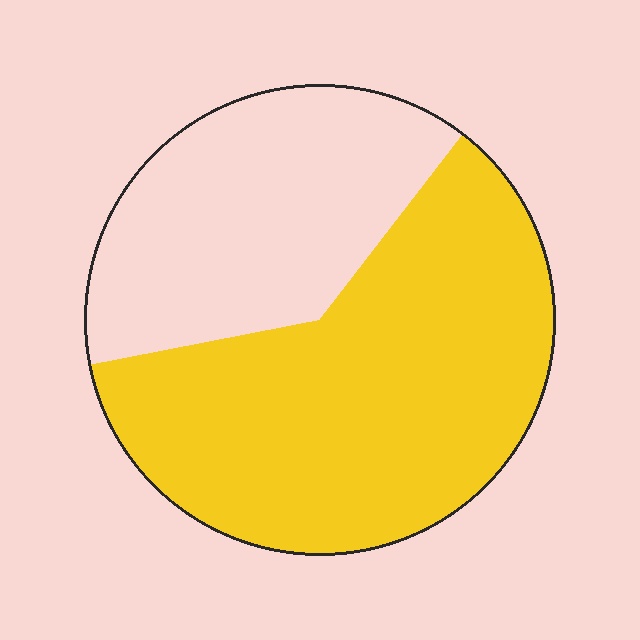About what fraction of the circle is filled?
About five eighths (5/8).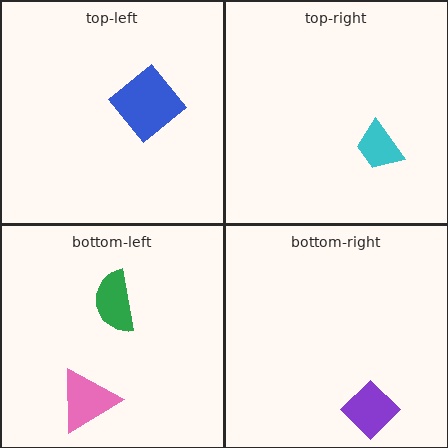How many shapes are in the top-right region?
1.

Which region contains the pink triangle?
The bottom-left region.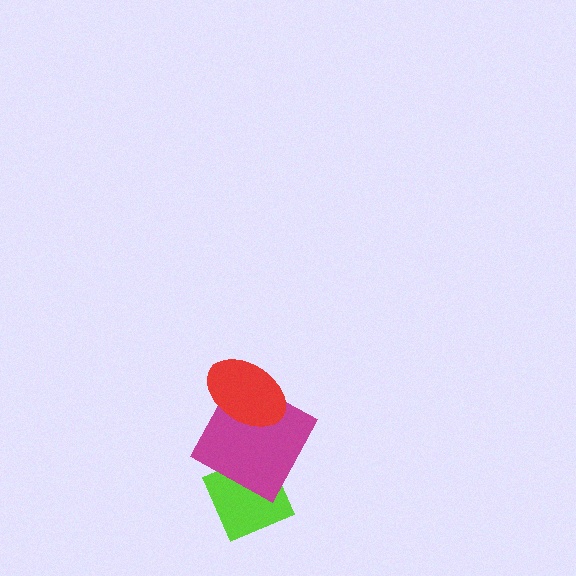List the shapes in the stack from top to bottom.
From top to bottom: the red ellipse, the magenta square, the lime diamond.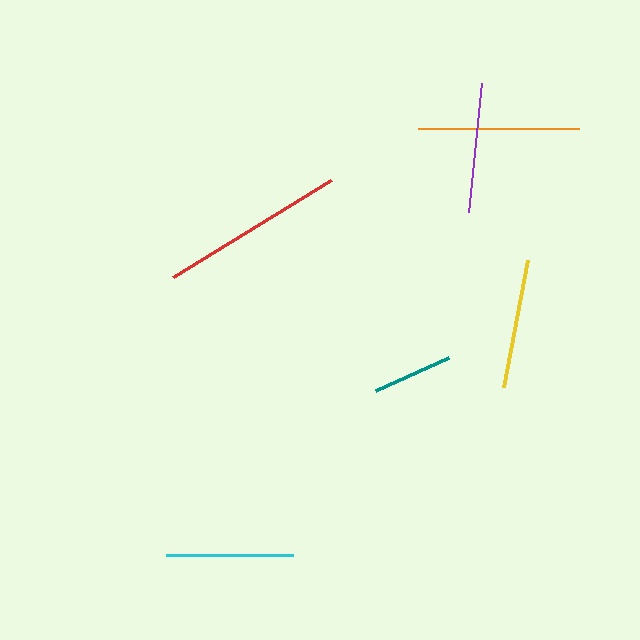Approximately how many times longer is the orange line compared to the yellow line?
The orange line is approximately 1.3 times the length of the yellow line.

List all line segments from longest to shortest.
From longest to shortest: red, orange, purple, yellow, cyan, teal.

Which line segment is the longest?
The red line is the longest at approximately 186 pixels.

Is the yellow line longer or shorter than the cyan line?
The yellow line is longer than the cyan line.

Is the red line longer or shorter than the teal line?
The red line is longer than the teal line.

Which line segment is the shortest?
The teal line is the shortest at approximately 80 pixels.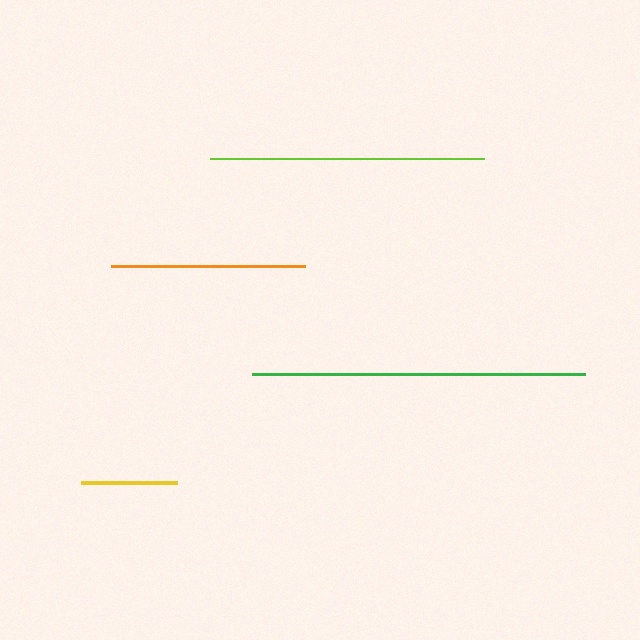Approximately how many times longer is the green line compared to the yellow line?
The green line is approximately 3.5 times the length of the yellow line.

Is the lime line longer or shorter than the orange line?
The lime line is longer than the orange line.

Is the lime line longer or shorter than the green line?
The green line is longer than the lime line.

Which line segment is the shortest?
The yellow line is the shortest at approximately 95 pixels.